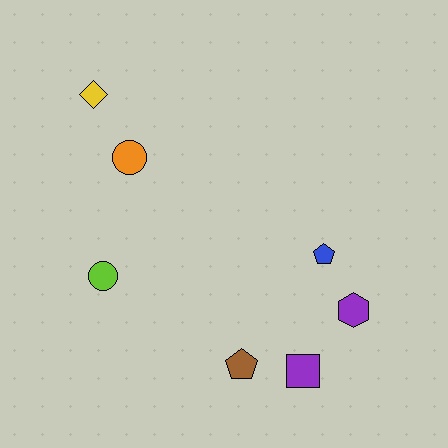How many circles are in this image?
There are 2 circles.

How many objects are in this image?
There are 7 objects.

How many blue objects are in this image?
There is 1 blue object.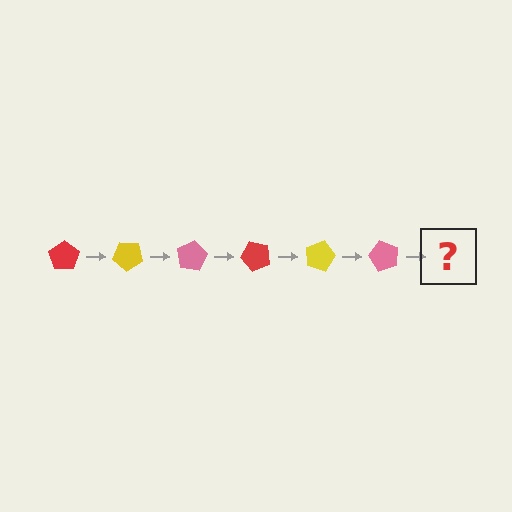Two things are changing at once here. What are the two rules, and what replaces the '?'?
The two rules are that it rotates 40 degrees each step and the color cycles through red, yellow, and pink. The '?' should be a red pentagon, rotated 240 degrees from the start.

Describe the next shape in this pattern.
It should be a red pentagon, rotated 240 degrees from the start.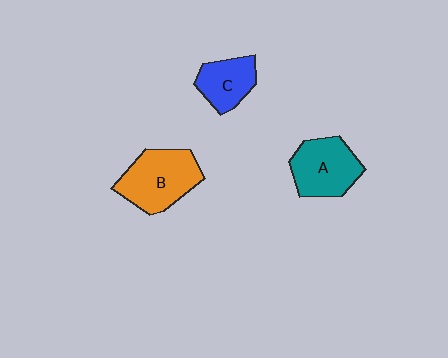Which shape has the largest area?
Shape B (orange).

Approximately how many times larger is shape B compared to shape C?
Approximately 1.6 times.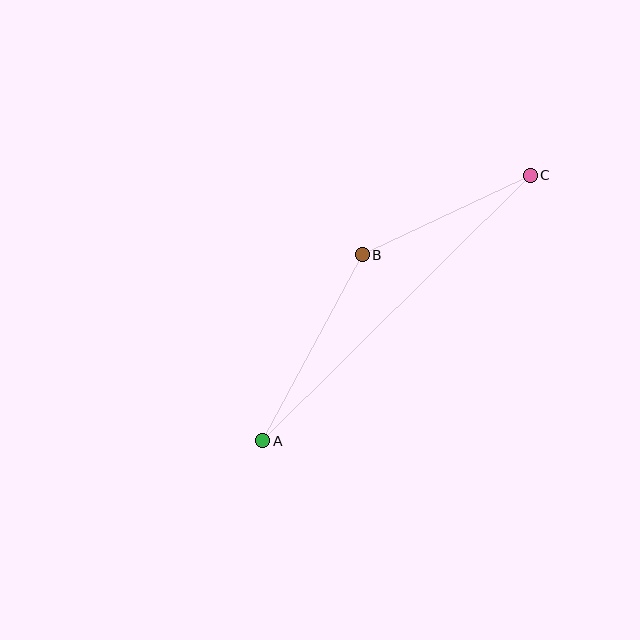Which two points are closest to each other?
Points B and C are closest to each other.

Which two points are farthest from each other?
Points A and C are farthest from each other.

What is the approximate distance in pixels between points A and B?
The distance between A and B is approximately 211 pixels.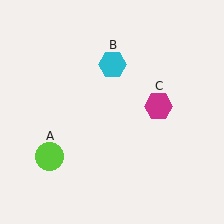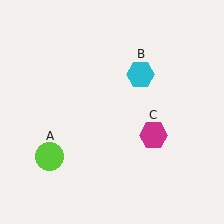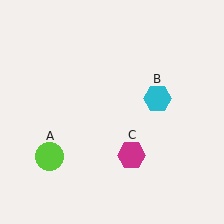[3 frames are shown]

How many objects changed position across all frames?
2 objects changed position: cyan hexagon (object B), magenta hexagon (object C).